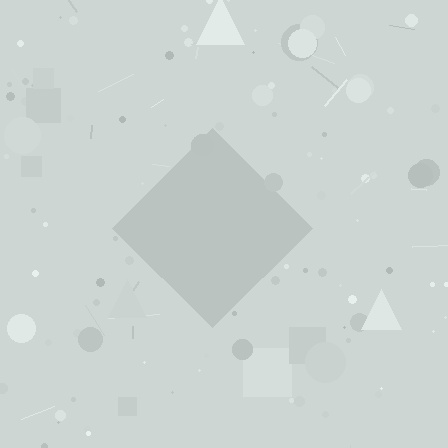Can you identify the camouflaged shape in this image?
The camouflaged shape is a diamond.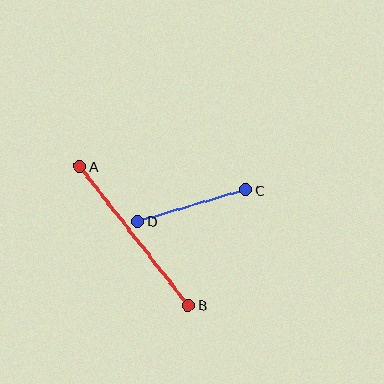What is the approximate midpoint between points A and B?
The midpoint is at approximately (134, 236) pixels.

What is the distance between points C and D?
The distance is approximately 113 pixels.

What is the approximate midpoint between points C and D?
The midpoint is at approximately (192, 205) pixels.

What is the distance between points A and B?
The distance is approximately 176 pixels.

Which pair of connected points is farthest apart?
Points A and B are farthest apart.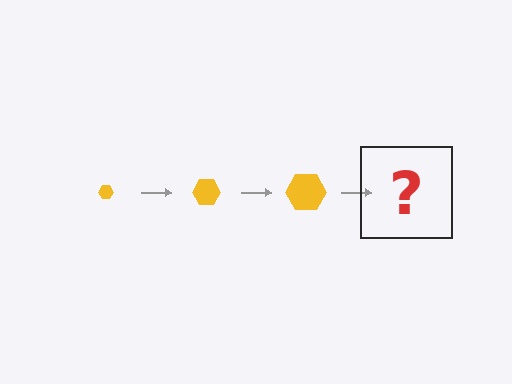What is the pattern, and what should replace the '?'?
The pattern is that the hexagon gets progressively larger each step. The '?' should be a yellow hexagon, larger than the previous one.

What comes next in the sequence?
The next element should be a yellow hexagon, larger than the previous one.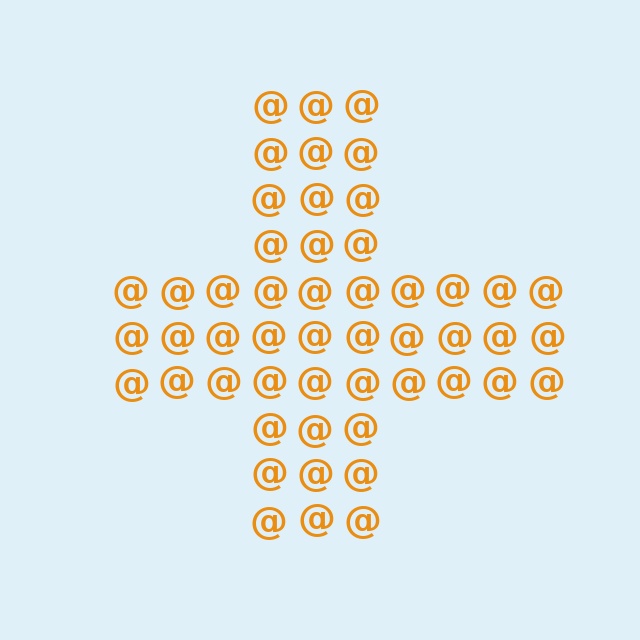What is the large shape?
The large shape is a cross.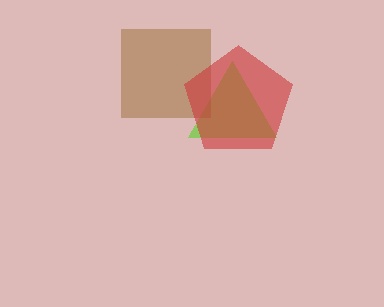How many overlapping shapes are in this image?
There are 3 overlapping shapes in the image.